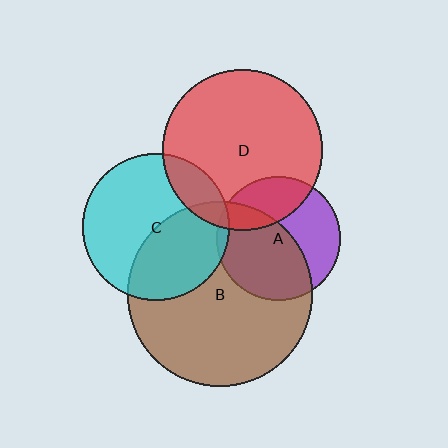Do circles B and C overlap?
Yes.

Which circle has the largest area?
Circle B (brown).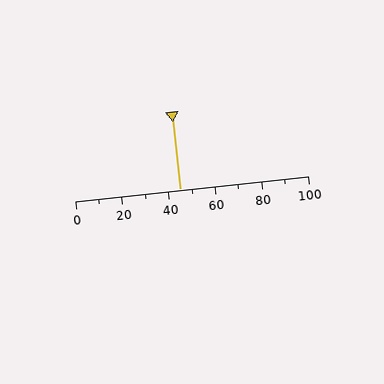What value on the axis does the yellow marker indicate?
The marker indicates approximately 45.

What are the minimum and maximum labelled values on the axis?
The axis runs from 0 to 100.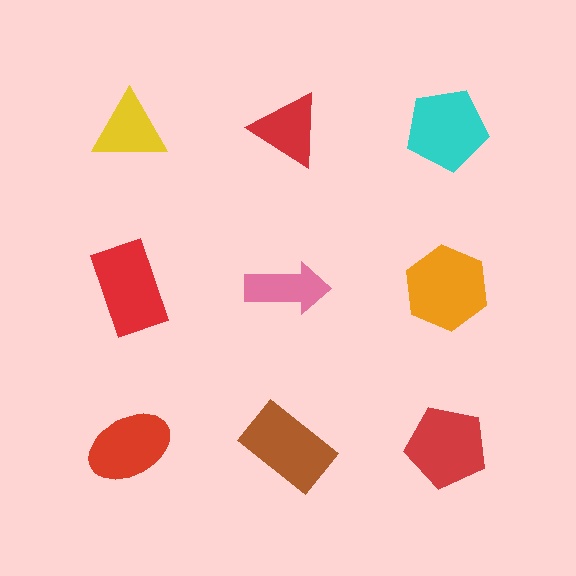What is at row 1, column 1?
A yellow triangle.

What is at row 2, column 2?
A pink arrow.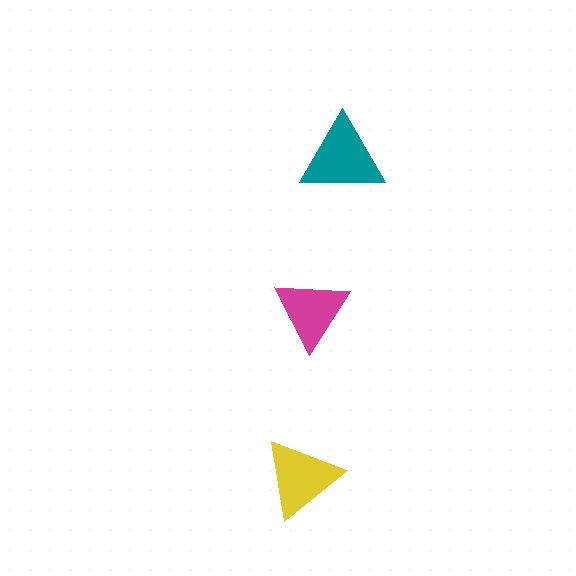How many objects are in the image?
There are 3 objects in the image.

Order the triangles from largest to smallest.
the teal one, the yellow one, the magenta one.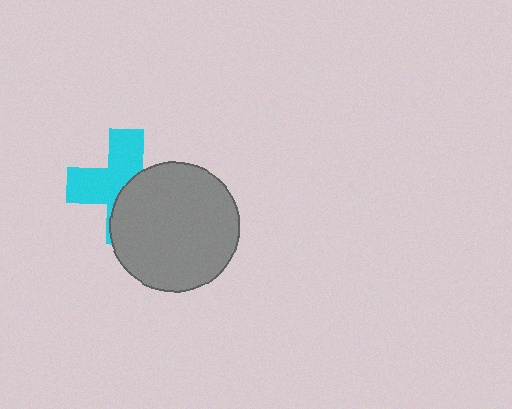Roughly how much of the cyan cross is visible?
About half of it is visible (roughly 52%).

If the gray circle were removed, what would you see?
You would see the complete cyan cross.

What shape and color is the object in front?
The object in front is a gray circle.